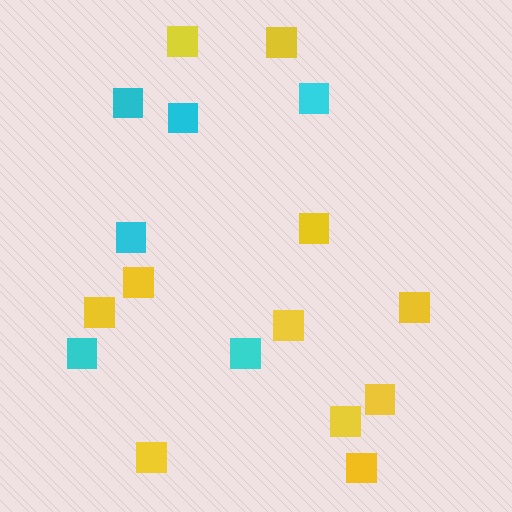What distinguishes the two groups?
There are 2 groups: one group of cyan squares (6) and one group of yellow squares (11).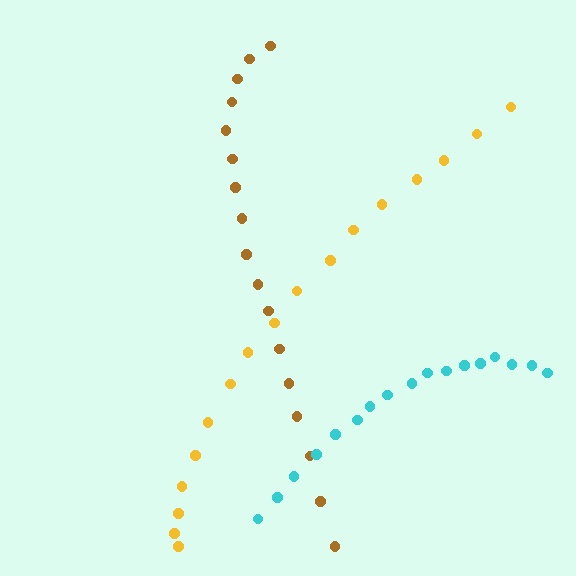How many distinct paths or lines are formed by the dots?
There are 3 distinct paths.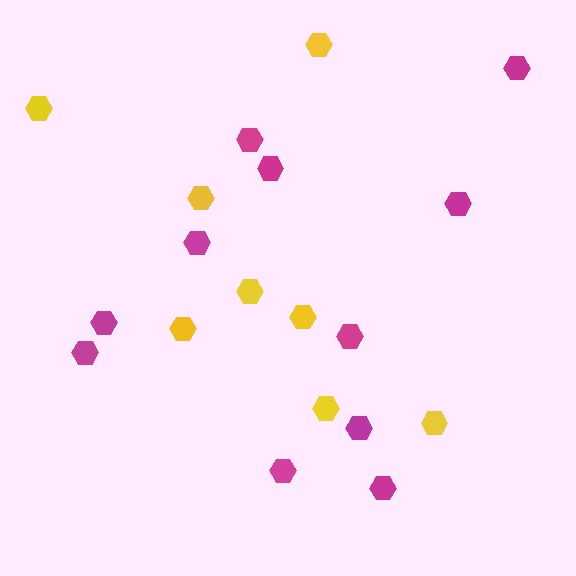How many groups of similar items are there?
There are 2 groups: one group of yellow hexagons (8) and one group of magenta hexagons (11).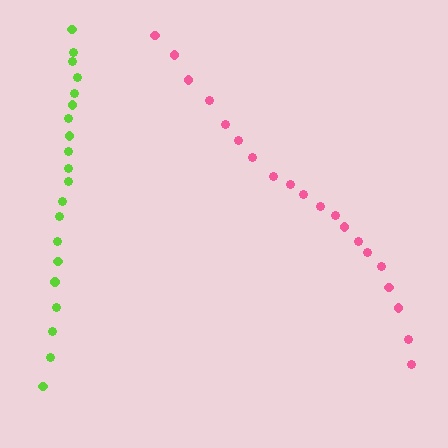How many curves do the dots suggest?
There are 2 distinct paths.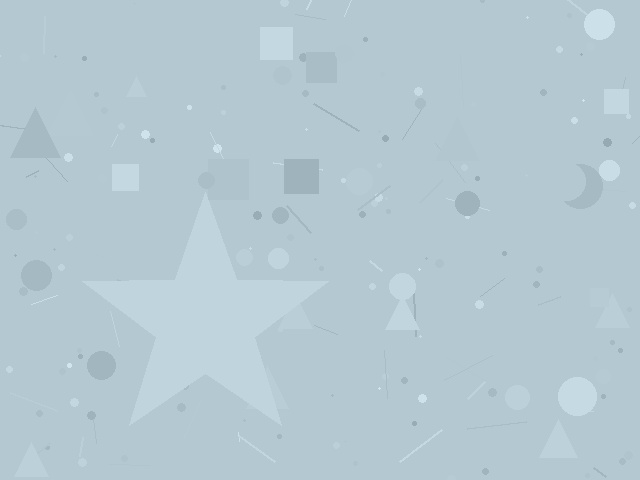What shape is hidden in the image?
A star is hidden in the image.